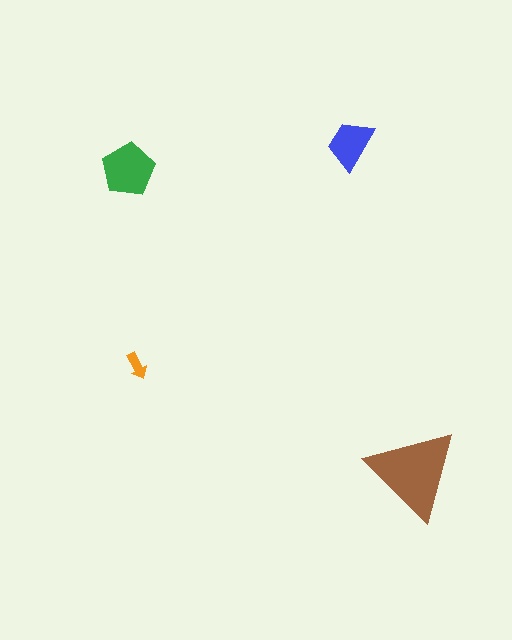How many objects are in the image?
There are 4 objects in the image.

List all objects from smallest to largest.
The orange arrow, the blue trapezoid, the green pentagon, the brown triangle.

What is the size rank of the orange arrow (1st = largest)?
4th.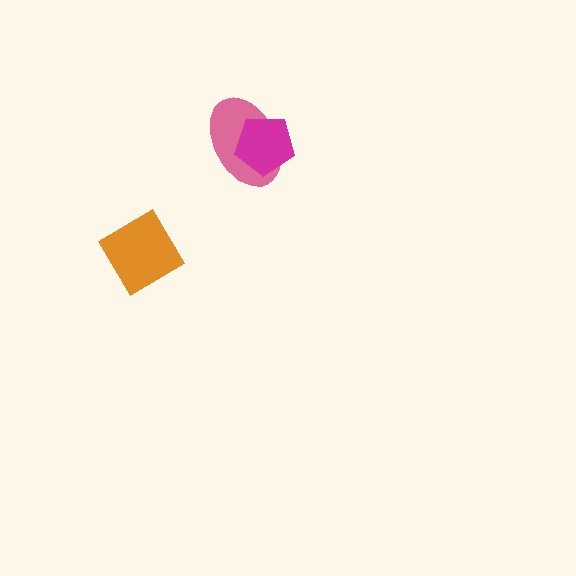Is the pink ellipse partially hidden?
Yes, it is partially covered by another shape.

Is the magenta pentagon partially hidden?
No, no other shape covers it.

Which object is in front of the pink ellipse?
The magenta pentagon is in front of the pink ellipse.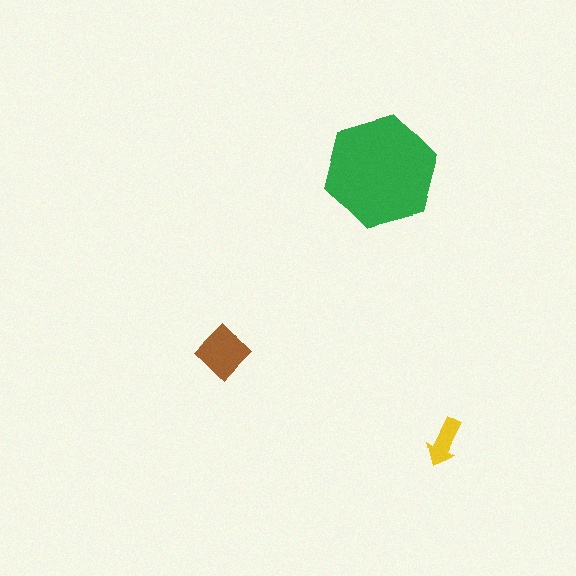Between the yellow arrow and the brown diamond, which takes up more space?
The brown diamond.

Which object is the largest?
The green hexagon.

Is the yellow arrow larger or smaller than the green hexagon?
Smaller.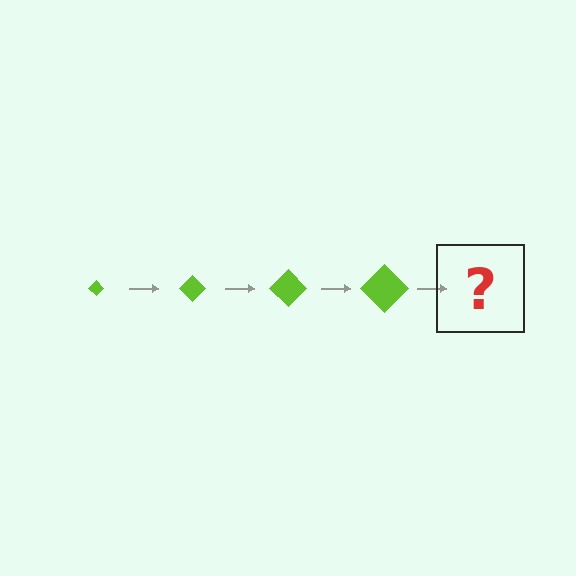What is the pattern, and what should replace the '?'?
The pattern is that the diamond gets progressively larger each step. The '?' should be a lime diamond, larger than the previous one.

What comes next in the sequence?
The next element should be a lime diamond, larger than the previous one.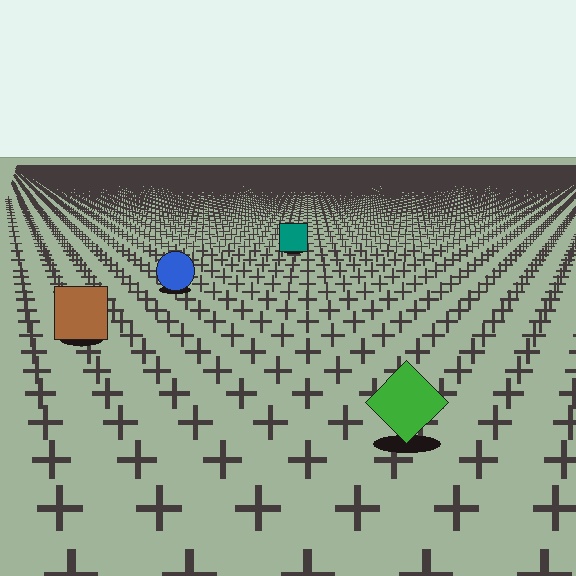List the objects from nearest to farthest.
From nearest to farthest: the green diamond, the brown square, the blue circle, the teal square.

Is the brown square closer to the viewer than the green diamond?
No. The green diamond is closer — you can tell from the texture gradient: the ground texture is coarser near it.